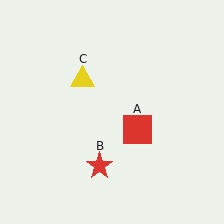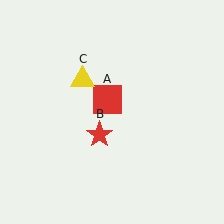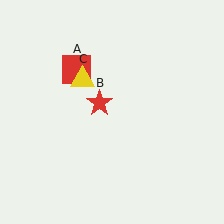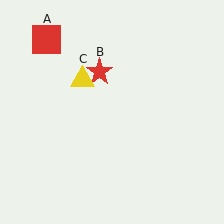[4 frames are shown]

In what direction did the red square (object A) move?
The red square (object A) moved up and to the left.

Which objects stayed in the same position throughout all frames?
Yellow triangle (object C) remained stationary.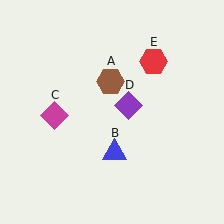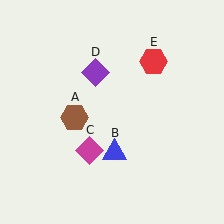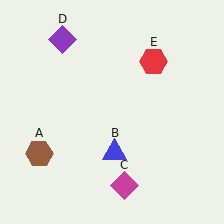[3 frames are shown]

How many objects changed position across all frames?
3 objects changed position: brown hexagon (object A), magenta diamond (object C), purple diamond (object D).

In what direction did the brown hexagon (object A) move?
The brown hexagon (object A) moved down and to the left.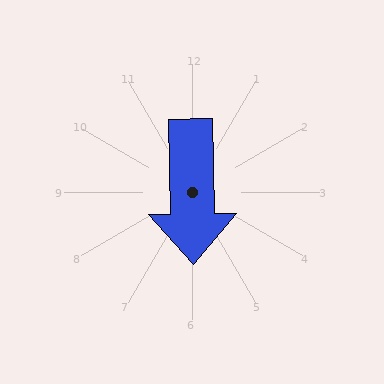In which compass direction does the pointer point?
South.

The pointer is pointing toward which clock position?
Roughly 6 o'clock.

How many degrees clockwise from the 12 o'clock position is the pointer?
Approximately 179 degrees.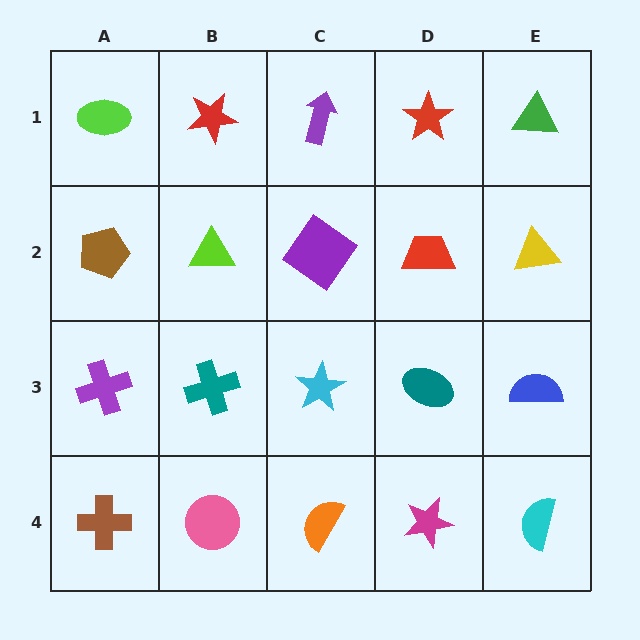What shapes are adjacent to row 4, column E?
A blue semicircle (row 3, column E), a magenta star (row 4, column D).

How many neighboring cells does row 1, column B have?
3.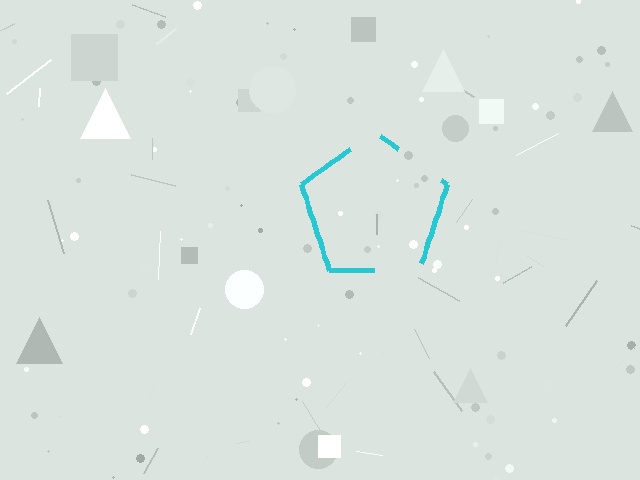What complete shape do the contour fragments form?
The contour fragments form a pentagon.